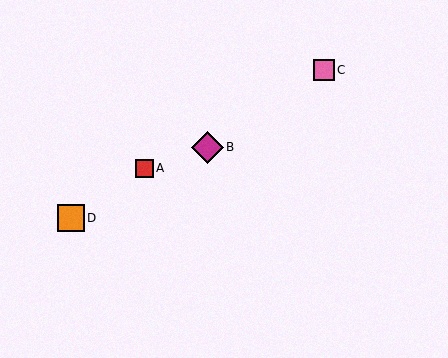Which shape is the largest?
The magenta diamond (labeled B) is the largest.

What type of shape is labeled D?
Shape D is an orange square.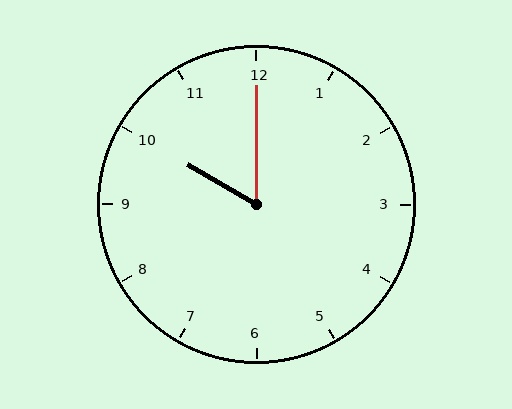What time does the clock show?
10:00.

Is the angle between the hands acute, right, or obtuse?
It is acute.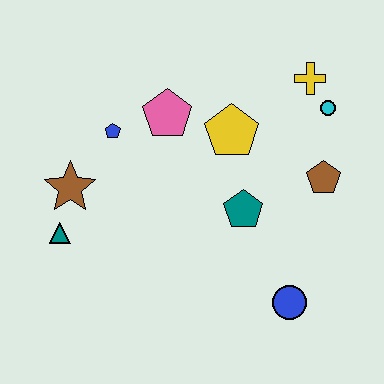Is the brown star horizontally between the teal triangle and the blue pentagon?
Yes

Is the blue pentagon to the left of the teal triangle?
No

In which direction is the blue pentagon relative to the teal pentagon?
The blue pentagon is to the left of the teal pentagon.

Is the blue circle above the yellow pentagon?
No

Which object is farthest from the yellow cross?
The teal triangle is farthest from the yellow cross.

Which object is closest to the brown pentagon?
The cyan circle is closest to the brown pentagon.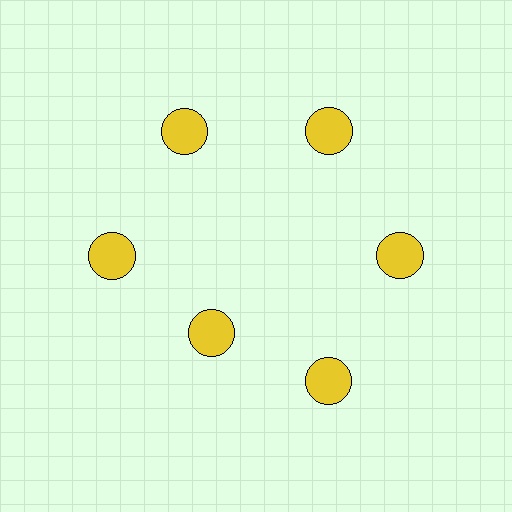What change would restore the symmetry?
The symmetry would be restored by moving it outward, back onto the ring so that all 6 circles sit at equal angles and equal distance from the center.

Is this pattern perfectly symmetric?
No. The 6 yellow circles are arranged in a ring, but one element near the 7 o'clock position is pulled inward toward the center, breaking the 6-fold rotational symmetry.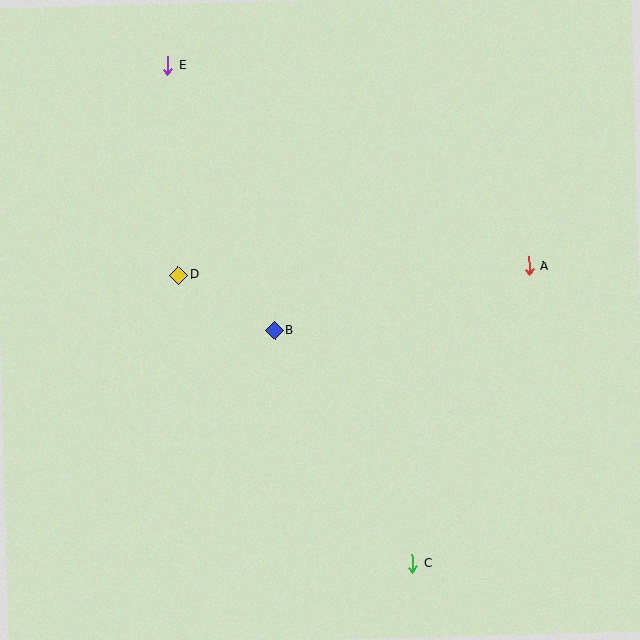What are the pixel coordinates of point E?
Point E is at (168, 65).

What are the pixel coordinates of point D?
Point D is at (178, 275).